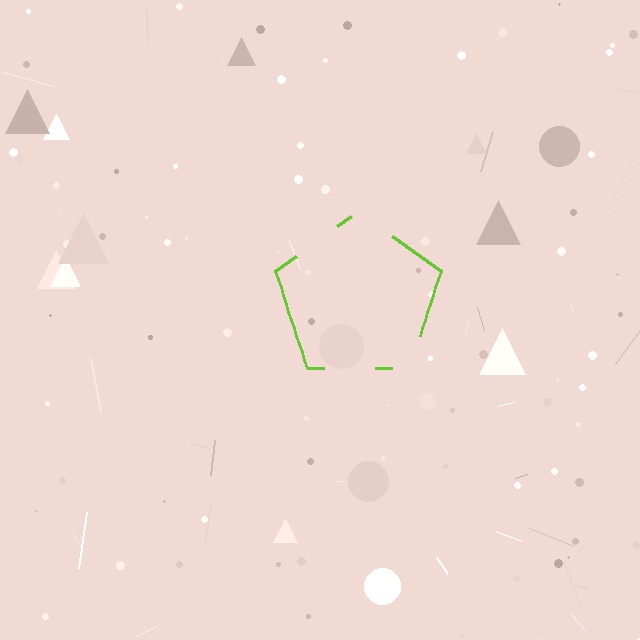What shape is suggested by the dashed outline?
The dashed outline suggests a pentagon.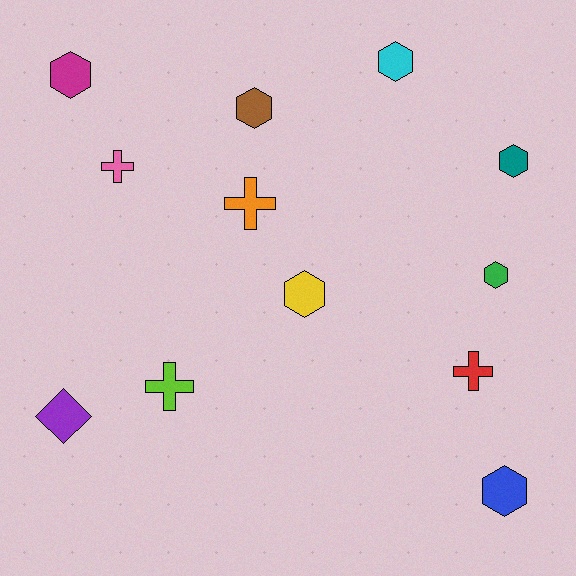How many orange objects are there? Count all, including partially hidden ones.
There is 1 orange object.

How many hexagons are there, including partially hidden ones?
There are 7 hexagons.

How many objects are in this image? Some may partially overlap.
There are 12 objects.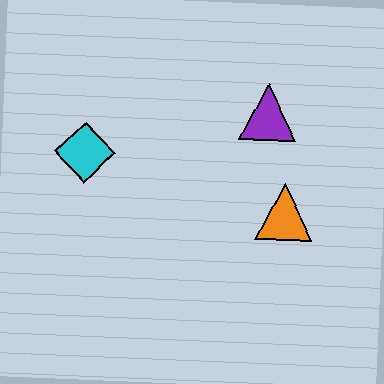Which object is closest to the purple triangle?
The orange triangle is closest to the purple triangle.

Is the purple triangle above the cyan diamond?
Yes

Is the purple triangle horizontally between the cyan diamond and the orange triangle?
Yes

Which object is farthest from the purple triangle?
The cyan diamond is farthest from the purple triangle.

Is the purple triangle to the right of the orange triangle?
No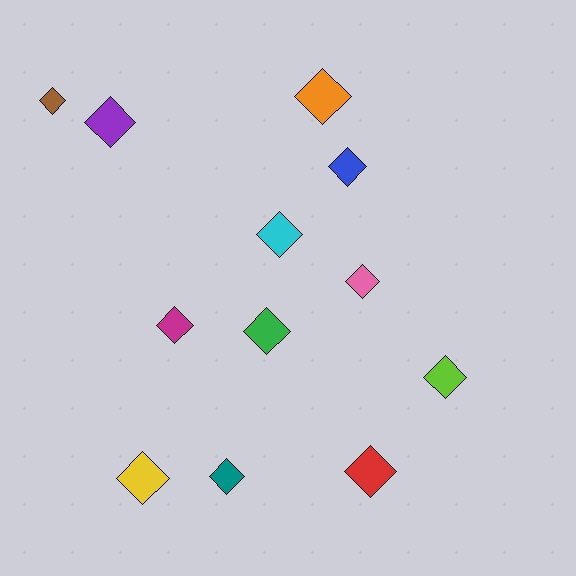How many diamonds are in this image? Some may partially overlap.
There are 12 diamonds.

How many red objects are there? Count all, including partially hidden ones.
There is 1 red object.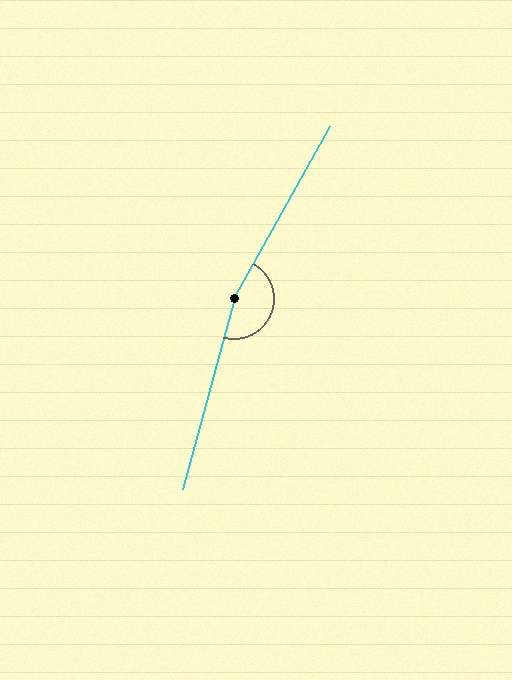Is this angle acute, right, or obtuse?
It is obtuse.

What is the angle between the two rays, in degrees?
Approximately 166 degrees.